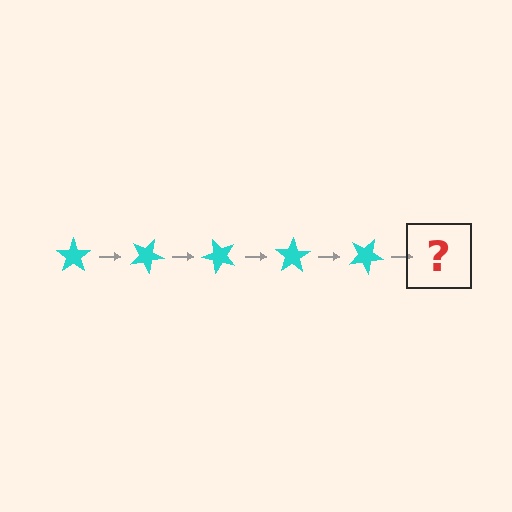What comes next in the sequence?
The next element should be a cyan star rotated 125 degrees.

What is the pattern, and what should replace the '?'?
The pattern is that the star rotates 25 degrees each step. The '?' should be a cyan star rotated 125 degrees.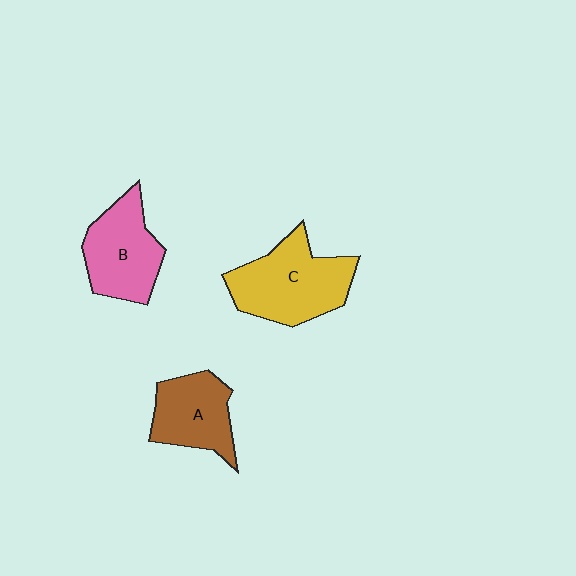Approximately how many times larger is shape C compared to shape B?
Approximately 1.2 times.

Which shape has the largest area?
Shape C (yellow).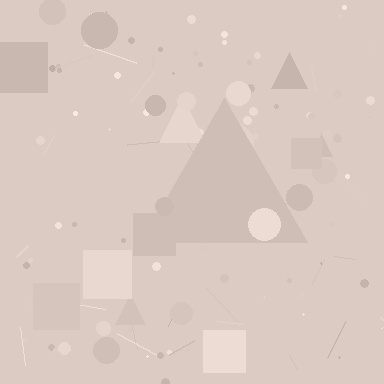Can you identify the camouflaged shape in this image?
The camouflaged shape is a triangle.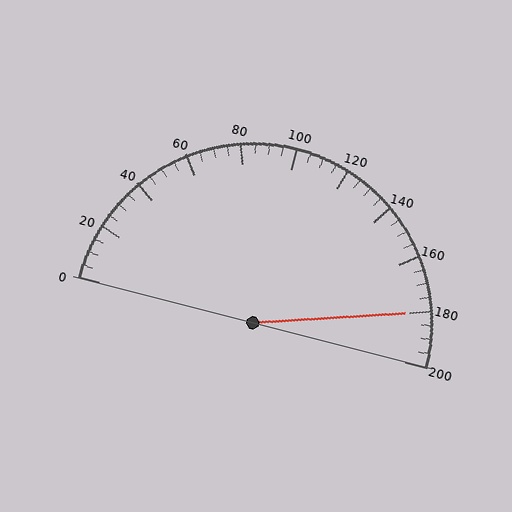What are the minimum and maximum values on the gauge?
The gauge ranges from 0 to 200.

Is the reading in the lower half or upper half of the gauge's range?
The reading is in the upper half of the range (0 to 200).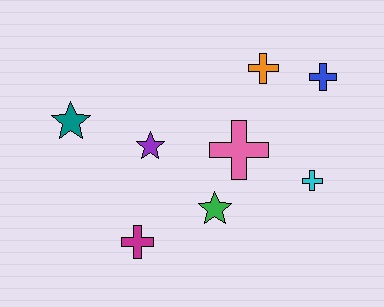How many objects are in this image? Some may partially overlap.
There are 8 objects.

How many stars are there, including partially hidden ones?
There are 3 stars.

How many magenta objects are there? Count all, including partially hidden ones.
There is 1 magenta object.